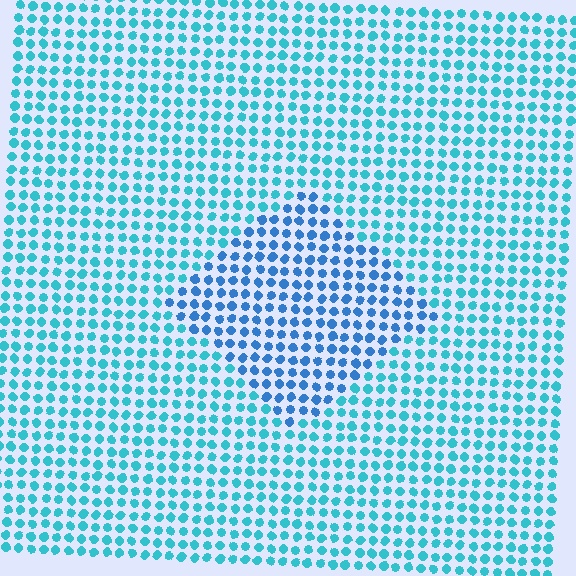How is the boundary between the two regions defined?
The boundary is defined purely by a slight shift in hue (about 28 degrees). Spacing, size, and orientation are identical on both sides.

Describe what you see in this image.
The image is filled with small cyan elements in a uniform arrangement. A diamond-shaped region is visible where the elements are tinted to a slightly different hue, forming a subtle color boundary.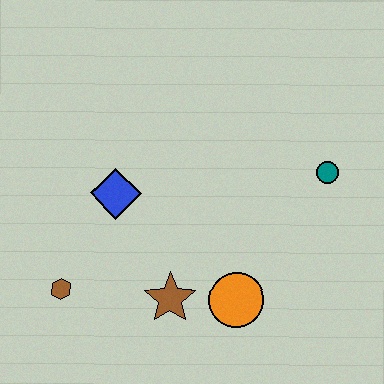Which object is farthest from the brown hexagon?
The teal circle is farthest from the brown hexagon.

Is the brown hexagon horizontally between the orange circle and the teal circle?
No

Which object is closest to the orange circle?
The brown star is closest to the orange circle.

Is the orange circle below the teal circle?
Yes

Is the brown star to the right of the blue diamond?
Yes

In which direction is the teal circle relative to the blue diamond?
The teal circle is to the right of the blue diamond.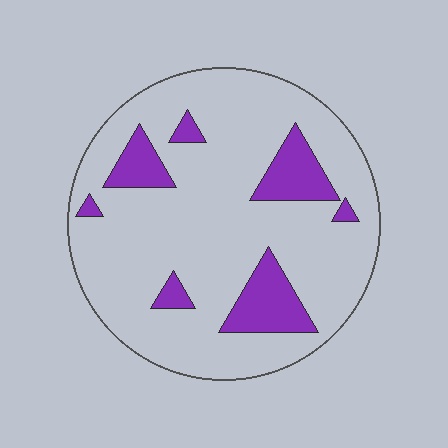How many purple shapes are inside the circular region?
7.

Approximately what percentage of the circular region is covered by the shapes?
Approximately 15%.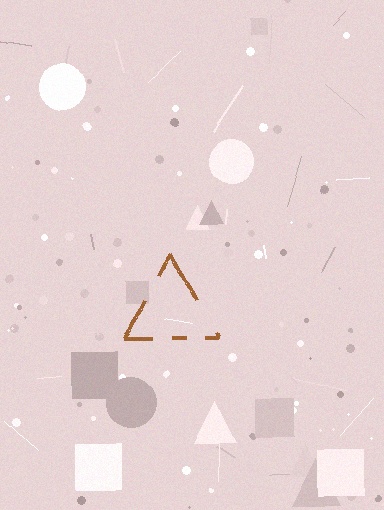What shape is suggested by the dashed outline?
The dashed outline suggests a triangle.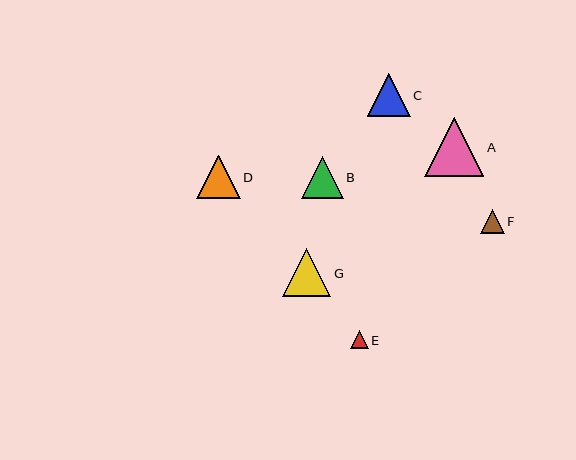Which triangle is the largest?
Triangle A is the largest with a size of approximately 60 pixels.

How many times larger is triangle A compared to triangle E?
Triangle A is approximately 3.3 times the size of triangle E.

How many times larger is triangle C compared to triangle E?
Triangle C is approximately 2.4 times the size of triangle E.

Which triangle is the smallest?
Triangle E is the smallest with a size of approximately 18 pixels.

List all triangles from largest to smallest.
From largest to smallest: A, G, D, C, B, F, E.